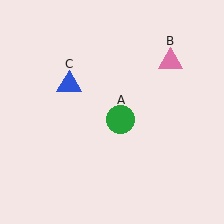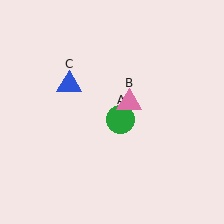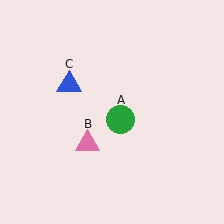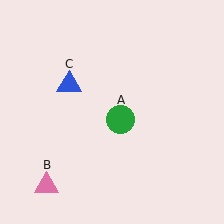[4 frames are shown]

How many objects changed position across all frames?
1 object changed position: pink triangle (object B).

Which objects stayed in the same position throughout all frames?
Green circle (object A) and blue triangle (object C) remained stationary.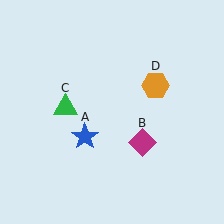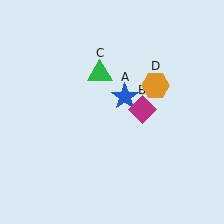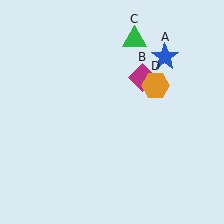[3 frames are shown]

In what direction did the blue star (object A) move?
The blue star (object A) moved up and to the right.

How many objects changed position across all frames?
3 objects changed position: blue star (object A), magenta diamond (object B), green triangle (object C).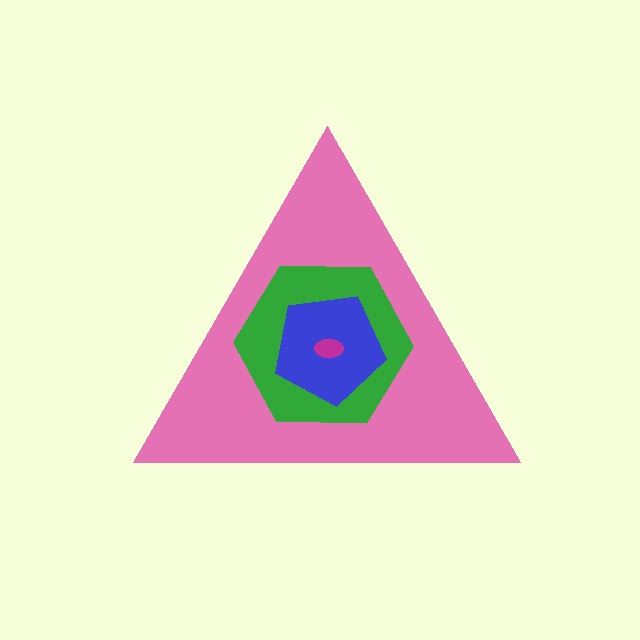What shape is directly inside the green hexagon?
The blue pentagon.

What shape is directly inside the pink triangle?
The green hexagon.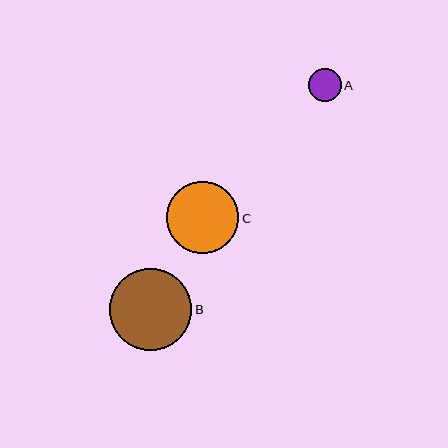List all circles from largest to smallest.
From largest to smallest: B, C, A.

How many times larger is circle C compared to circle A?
Circle C is approximately 2.2 times the size of circle A.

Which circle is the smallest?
Circle A is the smallest with a size of approximately 33 pixels.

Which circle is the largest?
Circle B is the largest with a size of approximately 82 pixels.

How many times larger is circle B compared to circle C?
Circle B is approximately 1.1 times the size of circle C.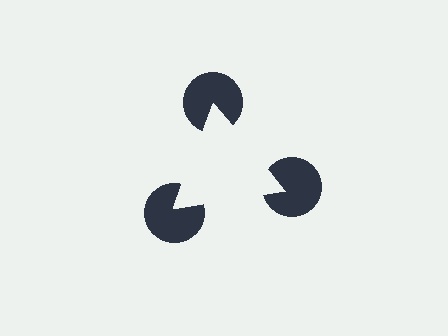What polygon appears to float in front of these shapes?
An illusory triangle — its edges are inferred from the aligned wedge cuts in the pac-man discs, not physically drawn.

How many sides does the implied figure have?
3 sides.